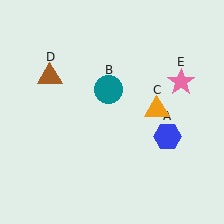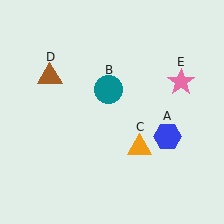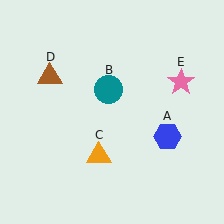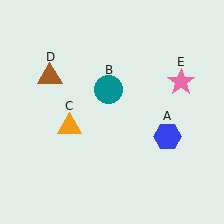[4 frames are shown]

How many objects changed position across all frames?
1 object changed position: orange triangle (object C).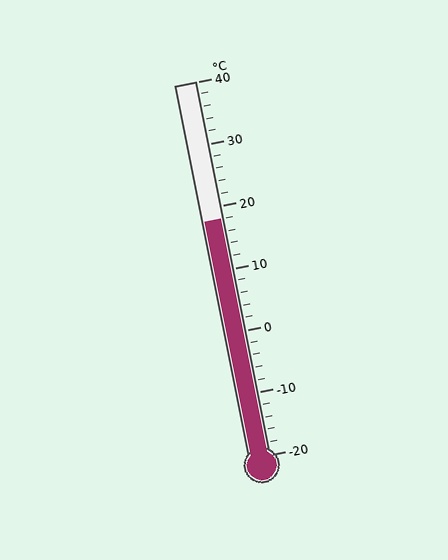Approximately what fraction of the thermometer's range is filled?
The thermometer is filled to approximately 65% of its range.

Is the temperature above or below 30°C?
The temperature is below 30°C.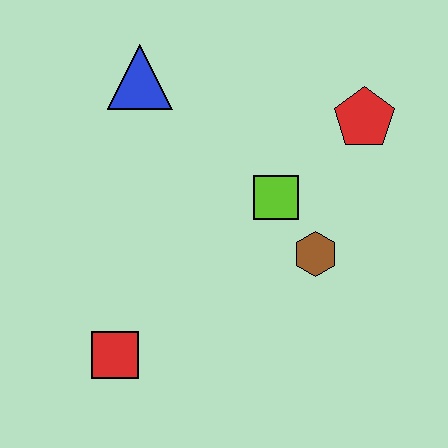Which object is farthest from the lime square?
The red square is farthest from the lime square.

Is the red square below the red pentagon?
Yes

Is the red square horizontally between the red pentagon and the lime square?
No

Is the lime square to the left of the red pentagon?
Yes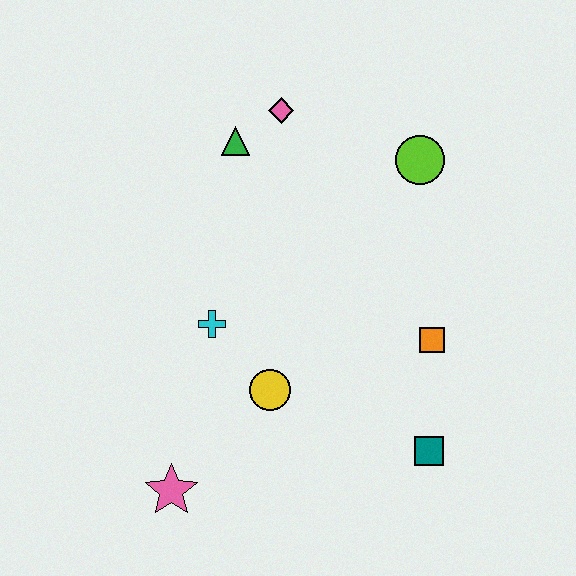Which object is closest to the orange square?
The teal square is closest to the orange square.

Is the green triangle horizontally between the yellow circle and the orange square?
No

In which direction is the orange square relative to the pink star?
The orange square is to the right of the pink star.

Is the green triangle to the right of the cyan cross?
Yes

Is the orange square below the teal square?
No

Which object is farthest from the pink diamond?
The pink star is farthest from the pink diamond.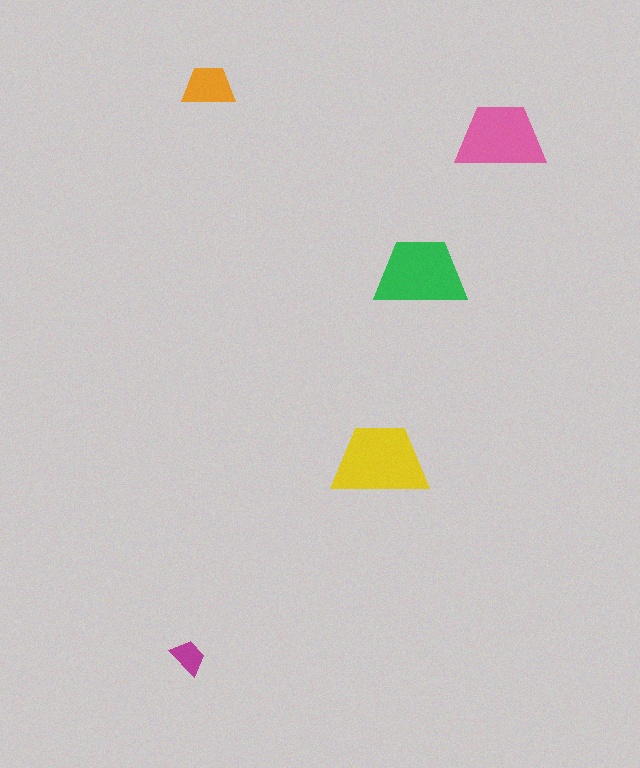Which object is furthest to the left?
The magenta trapezoid is leftmost.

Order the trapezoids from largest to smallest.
the yellow one, the green one, the pink one, the orange one, the magenta one.